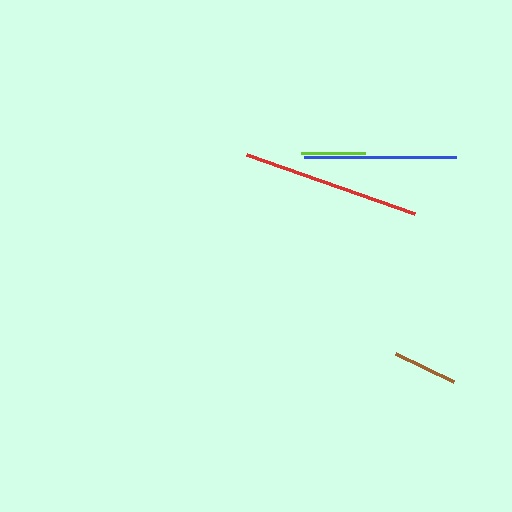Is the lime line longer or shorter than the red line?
The red line is longer than the lime line.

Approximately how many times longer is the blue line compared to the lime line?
The blue line is approximately 2.4 times the length of the lime line.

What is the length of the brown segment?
The brown segment is approximately 64 pixels long.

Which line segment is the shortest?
The brown line is the shortest at approximately 64 pixels.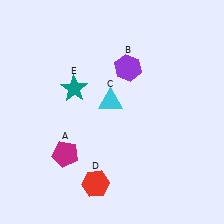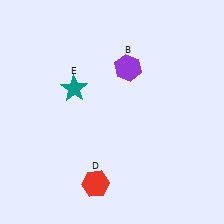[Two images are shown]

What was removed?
The magenta pentagon (A), the cyan triangle (C) were removed in Image 2.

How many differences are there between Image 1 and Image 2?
There are 2 differences between the two images.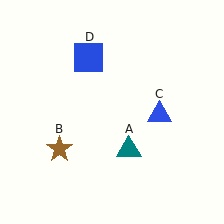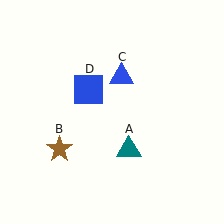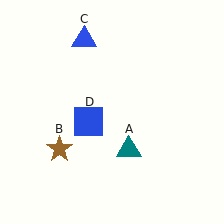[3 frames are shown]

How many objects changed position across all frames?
2 objects changed position: blue triangle (object C), blue square (object D).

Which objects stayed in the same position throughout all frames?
Teal triangle (object A) and brown star (object B) remained stationary.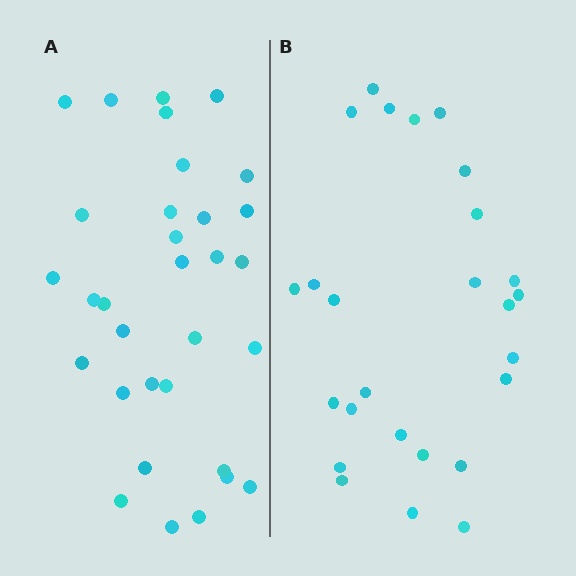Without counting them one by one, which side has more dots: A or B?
Region A (the left region) has more dots.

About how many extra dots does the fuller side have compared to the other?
Region A has about 6 more dots than region B.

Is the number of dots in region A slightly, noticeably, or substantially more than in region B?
Region A has only slightly more — the two regions are fairly close. The ratio is roughly 1.2 to 1.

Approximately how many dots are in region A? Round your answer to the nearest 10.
About 30 dots. (The exact count is 32, which rounds to 30.)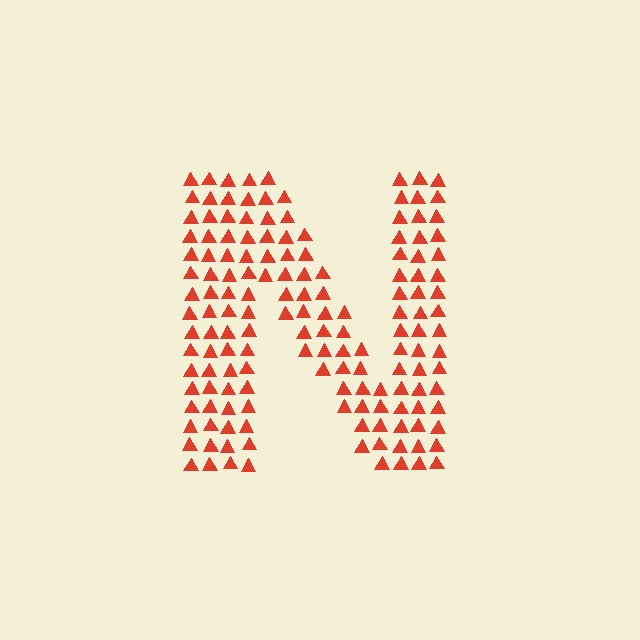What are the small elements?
The small elements are triangles.